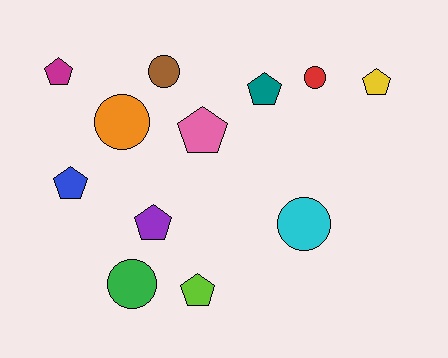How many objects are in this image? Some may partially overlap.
There are 12 objects.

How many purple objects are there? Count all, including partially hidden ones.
There is 1 purple object.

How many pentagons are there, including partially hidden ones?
There are 7 pentagons.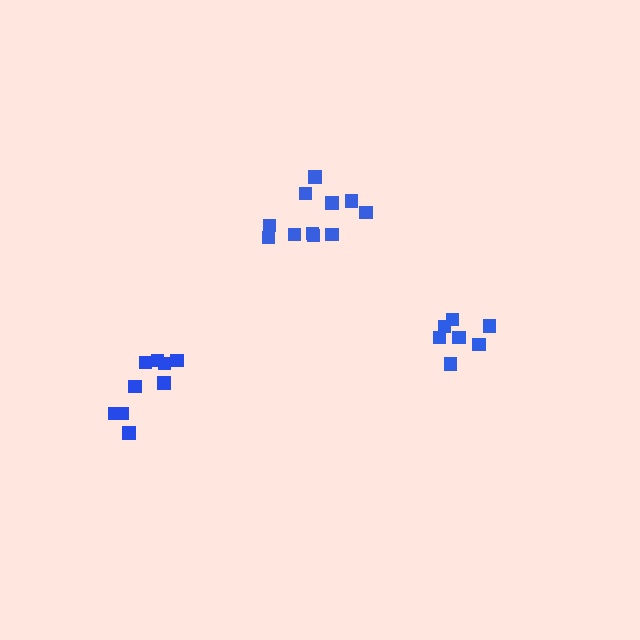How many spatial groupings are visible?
There are 3 spatial groupings.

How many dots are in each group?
Group 1: 7 dots, Group 2: 9 dots, Group 3: 11 dots (27 total).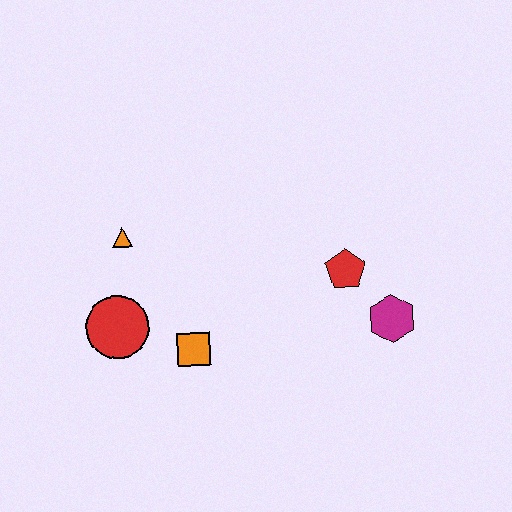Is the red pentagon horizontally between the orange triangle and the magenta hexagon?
Yes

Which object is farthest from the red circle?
The magenta hexagon is farthest from the red circle.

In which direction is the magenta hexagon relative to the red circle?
The magenta hexagon is to the right of the red circle.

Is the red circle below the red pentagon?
Yes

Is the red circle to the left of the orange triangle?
Yes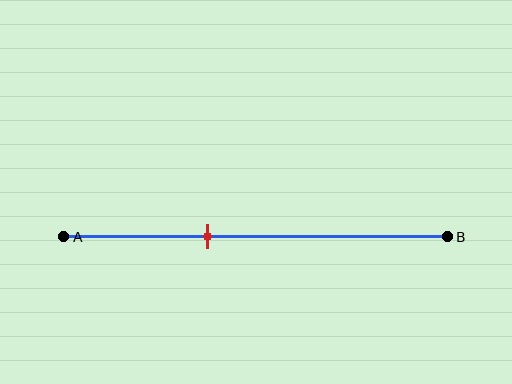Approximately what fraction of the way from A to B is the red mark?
The red mark is approximately 40% of the way from A to B.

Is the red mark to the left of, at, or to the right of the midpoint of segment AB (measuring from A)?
The red mark is to the left of the midpoint of segment AB.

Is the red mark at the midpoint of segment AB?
No, the mark is at about 40% from A, not at the 50% midpoint.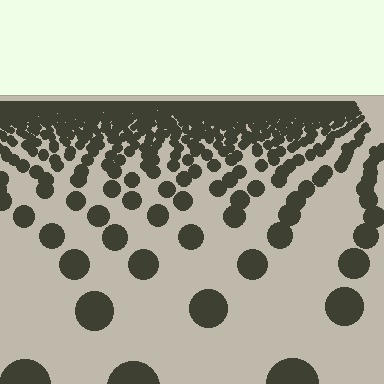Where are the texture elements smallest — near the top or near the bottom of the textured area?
Near the top.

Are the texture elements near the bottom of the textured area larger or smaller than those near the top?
Larger. Near the bottom, elements are closer to the viewer and appear at a bigger on-screen size.